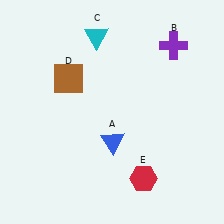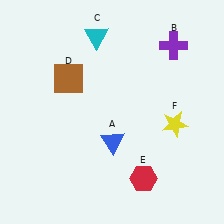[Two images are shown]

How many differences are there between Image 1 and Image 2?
There is 1 difference between the two images.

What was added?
A yellow star (F) was added in Image 2.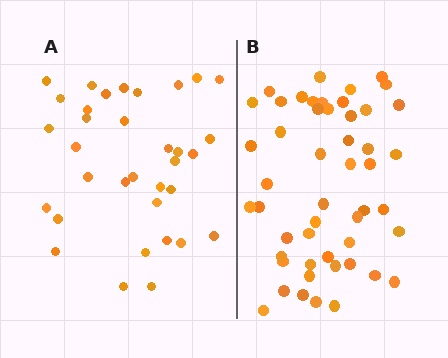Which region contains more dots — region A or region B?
Region B (the right region) has more dots.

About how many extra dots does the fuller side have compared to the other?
Region B has approximately 15 more dots than region A.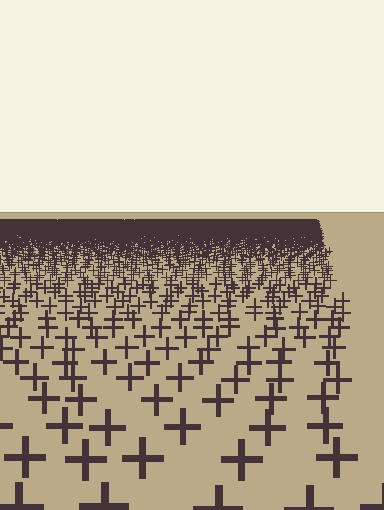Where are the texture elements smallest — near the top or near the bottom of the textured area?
Near the top.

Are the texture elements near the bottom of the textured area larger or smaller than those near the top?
Larger. Near the bottom, elements are closer to the viewer and appear at a bigger on-screen size.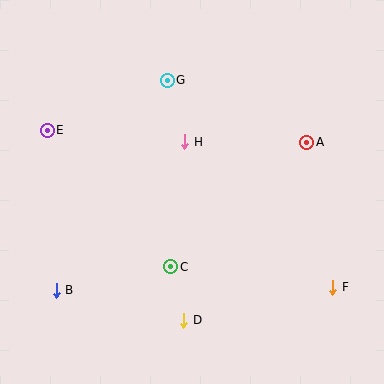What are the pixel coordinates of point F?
Point F is at (333, 287).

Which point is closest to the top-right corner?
Point A is closest to the top-right corner.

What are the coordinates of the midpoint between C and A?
The midpoint between C and A is at (239, 204).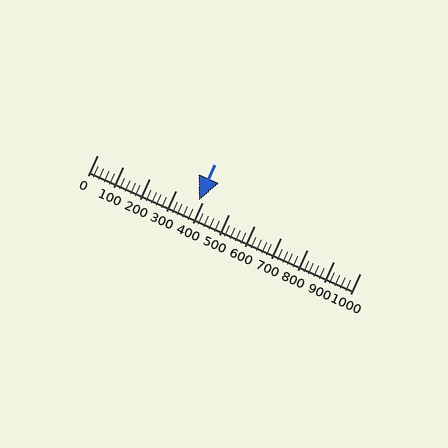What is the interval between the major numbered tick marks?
The major tick marks are spaced 100 units apart.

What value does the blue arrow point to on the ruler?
The blue arrow points to approximately 388.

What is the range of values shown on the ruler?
The ruler shows values from 0 to 1000.